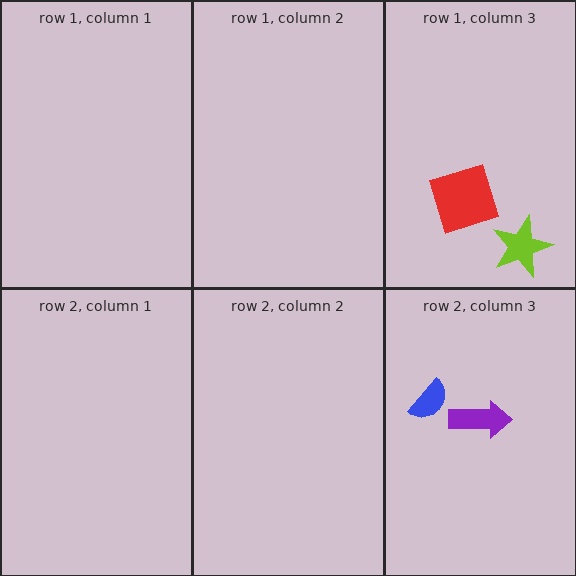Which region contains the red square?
The row 1, column 3 region.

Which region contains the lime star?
The row 1, column 3 region.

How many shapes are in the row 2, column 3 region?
2.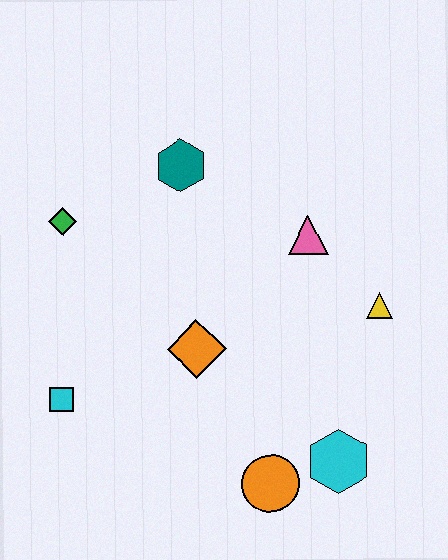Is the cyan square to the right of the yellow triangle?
No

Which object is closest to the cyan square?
The orange diamond is closest to the cyan square.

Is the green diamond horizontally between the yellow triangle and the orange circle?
No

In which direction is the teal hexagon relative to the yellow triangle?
The teal hexagon is to the left of the yellow triangle.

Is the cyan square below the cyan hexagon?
No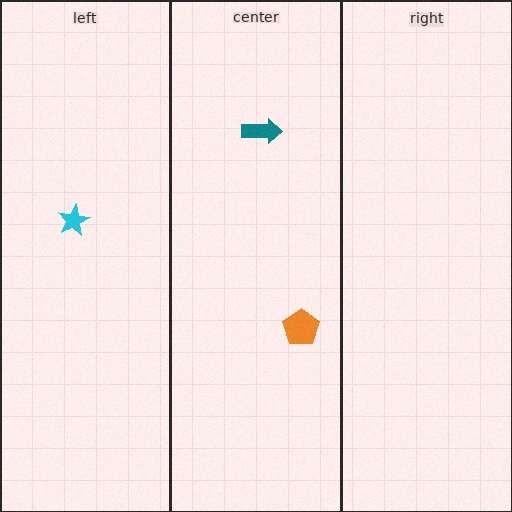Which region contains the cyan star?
The left region.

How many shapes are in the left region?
1.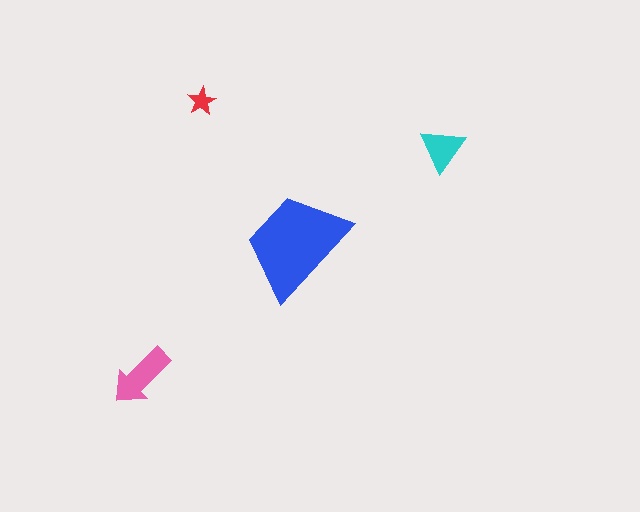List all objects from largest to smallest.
The blue trapezoid, the pink arrow, the cyan triangle, the red star.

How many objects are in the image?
There are 4 objects in the image.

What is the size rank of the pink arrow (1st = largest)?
2nd.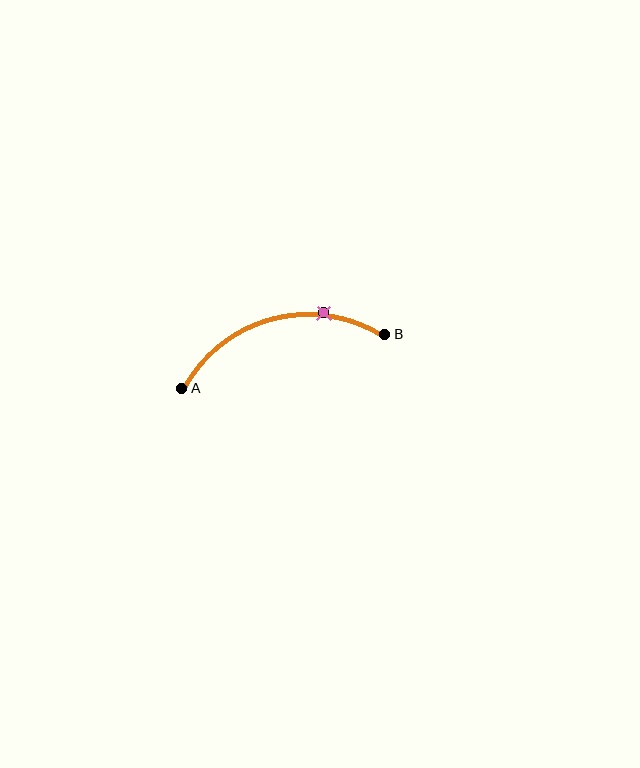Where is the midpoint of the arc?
The arc midpoint is the point on the curve farthest from the straight line joining A and B. It sits above that line.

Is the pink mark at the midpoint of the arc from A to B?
No. The pink mark lies on the arc but is closer to endpoint B. The arc midpoint would be at the point on the curve equidistant along the arc from both A and B.